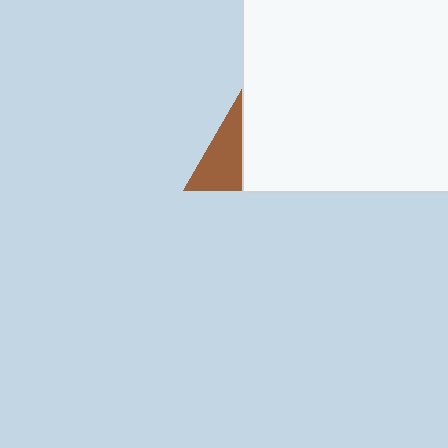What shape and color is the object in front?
The object in front is a white square.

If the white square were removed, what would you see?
You would see the complete brown triangle.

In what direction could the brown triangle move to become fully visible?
The brown triangle could move left. That would shift it out from behind the white square entirely.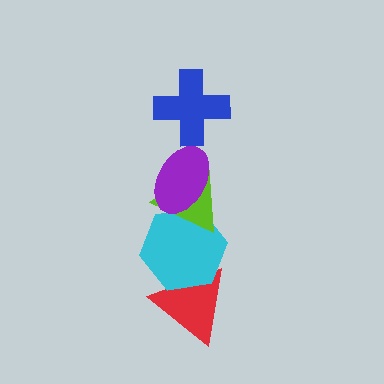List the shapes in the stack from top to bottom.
From top to bottom: the blue cross, the purple ellipse, the lime triangle, the cyan hexagon, the red triangle.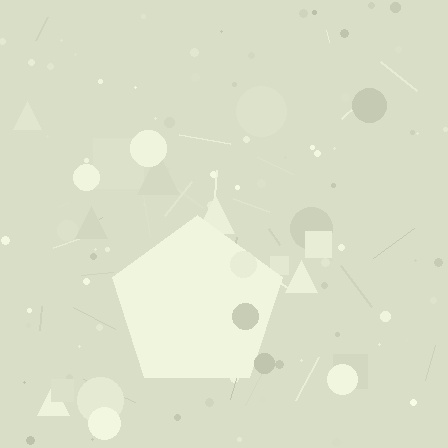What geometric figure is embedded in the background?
A pentagon is embedded in the background.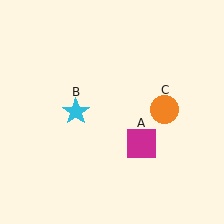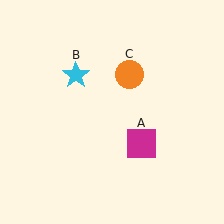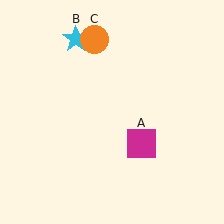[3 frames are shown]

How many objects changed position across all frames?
2 objects changed position: cyan star (object B), orange circle (object C).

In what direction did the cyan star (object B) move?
The cyan star (object B) moved up.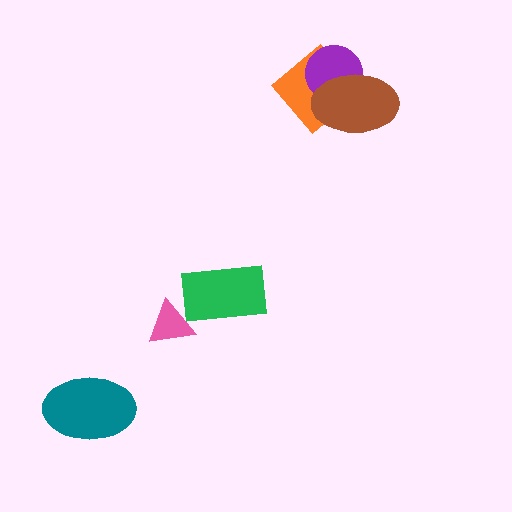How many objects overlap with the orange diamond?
2 objects overlap with the orange diamond.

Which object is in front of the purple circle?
The brown ellipse is in front of the purple circle.